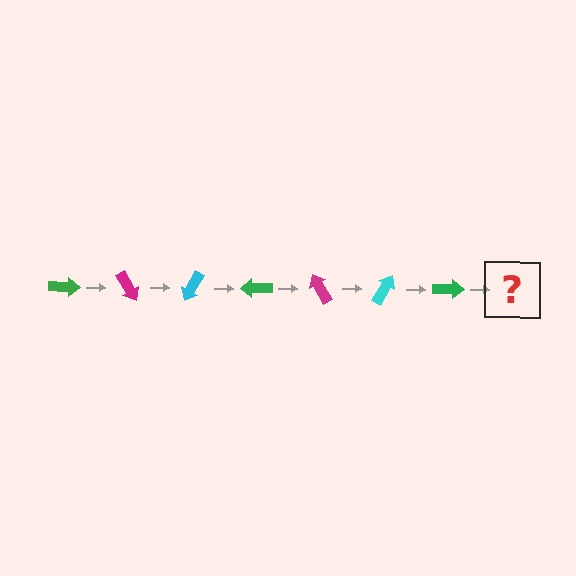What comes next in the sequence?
The next element should be a magenta arrow, rotated 420 degrees from the start.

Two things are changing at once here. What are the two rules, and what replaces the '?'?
The two rules are that it rotates 60 degrees each step and the color cycles through green, magenta, and cyan. The '?' should be a magenta arrow, rotated 420 degrees from the start.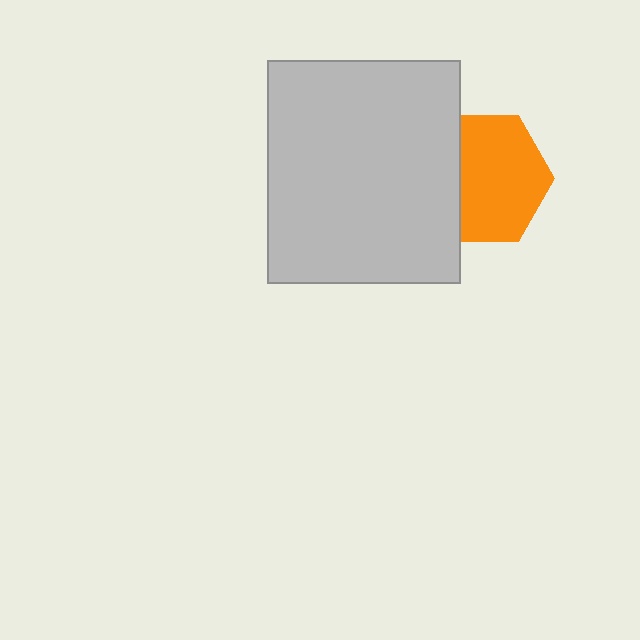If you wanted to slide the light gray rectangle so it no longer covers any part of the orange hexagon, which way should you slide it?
Slide it left — that is the most direct way to separate the two shapes.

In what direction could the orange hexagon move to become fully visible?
The orange hexagon could move right. That would shift it out from behind the light gray rectangle entirely.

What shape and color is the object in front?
The object in front is a light gray rectangle.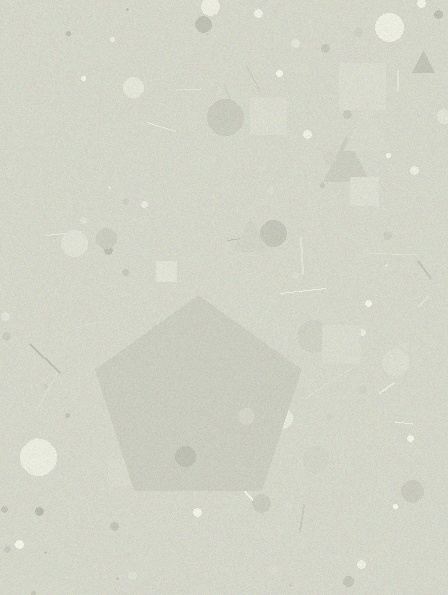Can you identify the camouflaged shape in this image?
The camouflaged shape is a pentagon.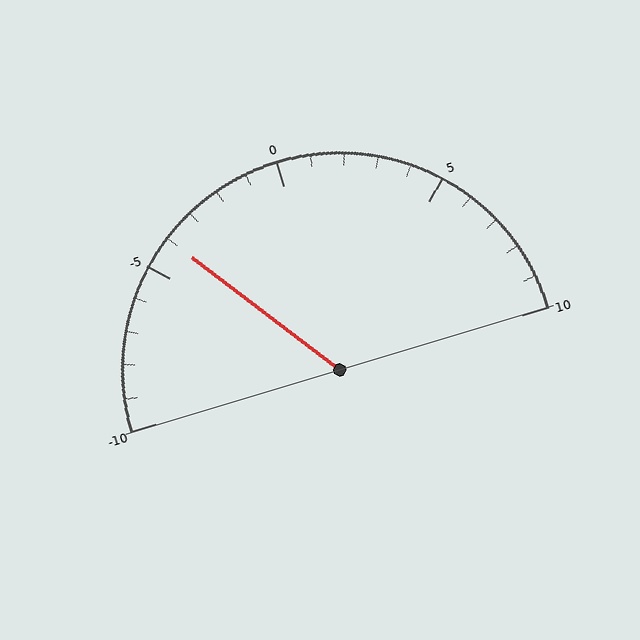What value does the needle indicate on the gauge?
The needle indicates approximately -4.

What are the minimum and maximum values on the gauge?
The gauge ranges from -10 to 10.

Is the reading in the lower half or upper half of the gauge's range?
The reading is in the lower half of the range (-10 to 10).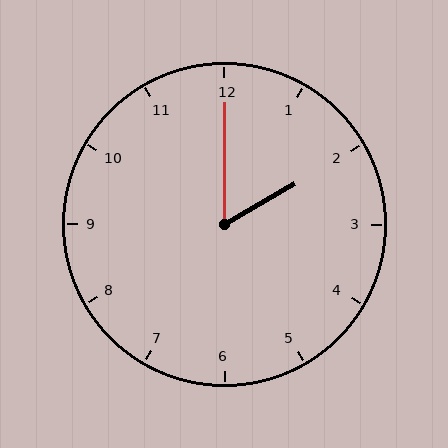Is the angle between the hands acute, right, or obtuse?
It is acute.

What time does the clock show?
2:00.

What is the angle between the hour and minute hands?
Approximately 60 degrees.